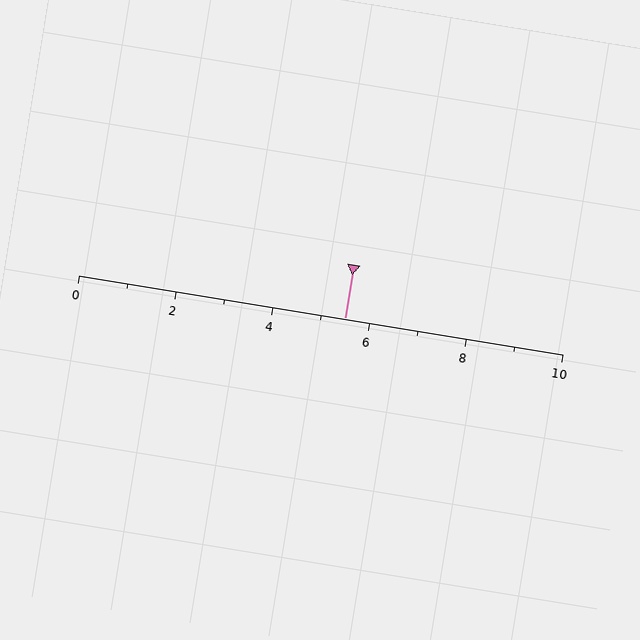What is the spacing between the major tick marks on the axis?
The major ticks are spaced 2 apart.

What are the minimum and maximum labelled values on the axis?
The axis runs from 0 to 10.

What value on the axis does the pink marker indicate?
The marker indicates approximately 5.5.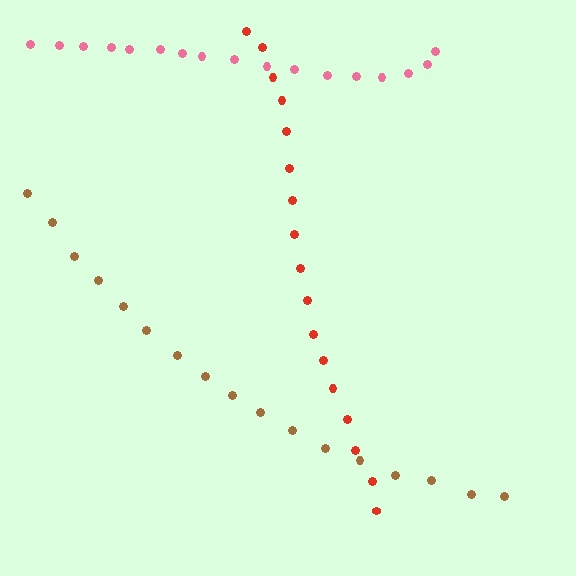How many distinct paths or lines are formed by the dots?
There are 3 distinct paths.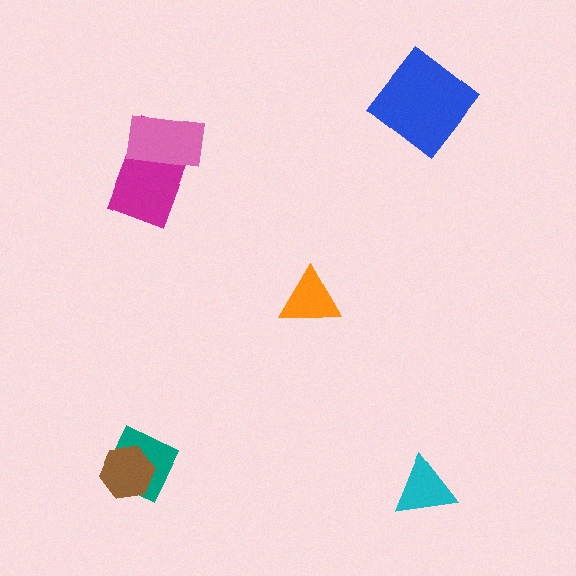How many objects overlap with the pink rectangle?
1 object overlaps with the pink rectangle.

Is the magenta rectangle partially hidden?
Yes, it is partially covered by another shape.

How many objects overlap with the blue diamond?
0 objects overlap with the blue diamond.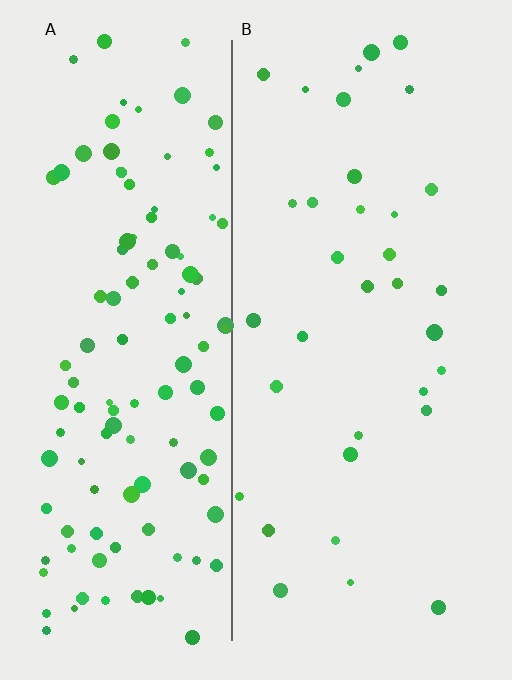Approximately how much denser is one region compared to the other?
Approximately 3.3× — region A over region B.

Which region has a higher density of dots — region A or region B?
A (the left).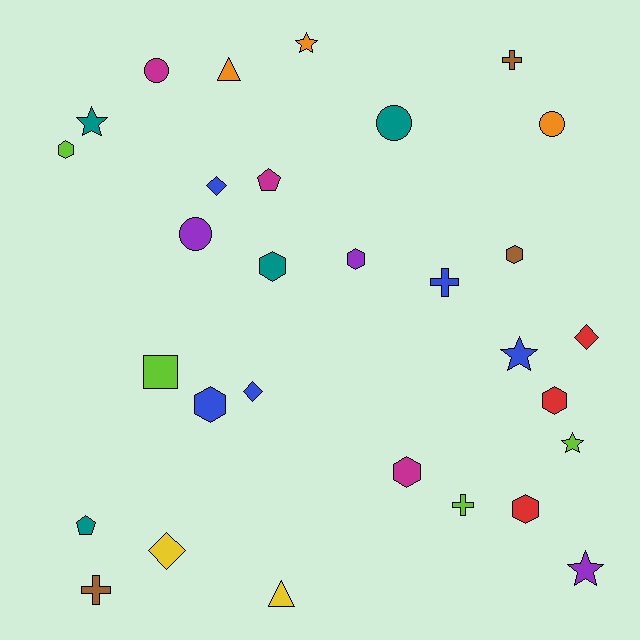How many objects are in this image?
There are 30 objects.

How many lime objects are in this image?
There are 4 lime objects.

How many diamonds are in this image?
There are 4 diamonds.